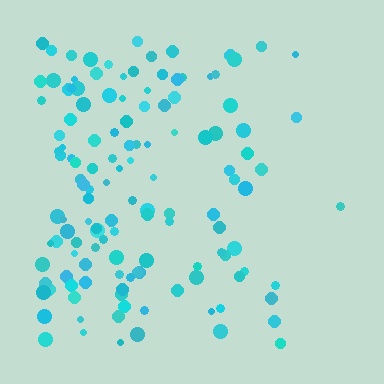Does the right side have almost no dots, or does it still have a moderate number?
Still a moderate number, just noticeably fewer than the left.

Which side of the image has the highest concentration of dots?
The left.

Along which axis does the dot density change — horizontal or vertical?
Horizontal.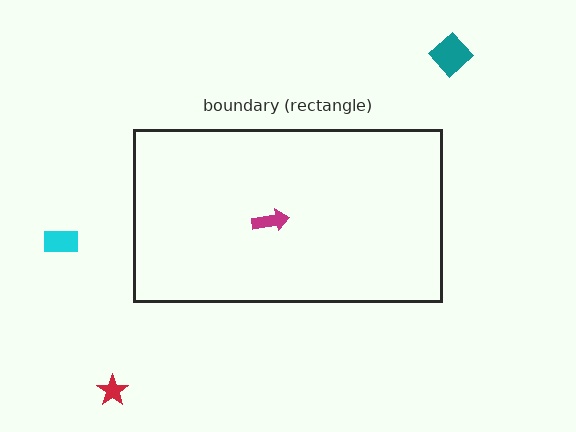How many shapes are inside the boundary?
1 inside, 3 outside.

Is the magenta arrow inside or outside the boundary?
Inside.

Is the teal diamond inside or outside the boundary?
Outside.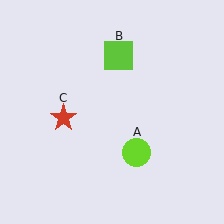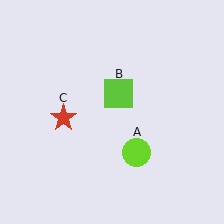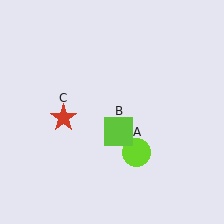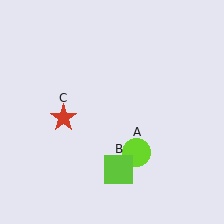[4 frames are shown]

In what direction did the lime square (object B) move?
The lime square (object B) moved down.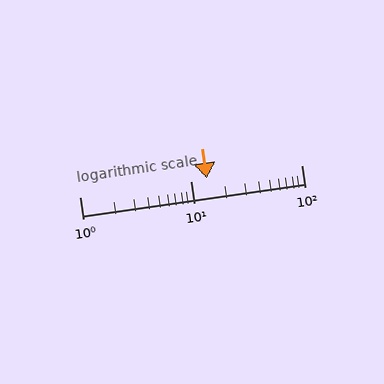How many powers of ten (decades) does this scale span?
The scale spans 2 decades, from 1 to 100.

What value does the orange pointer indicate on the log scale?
The pointer indicates approximately 14.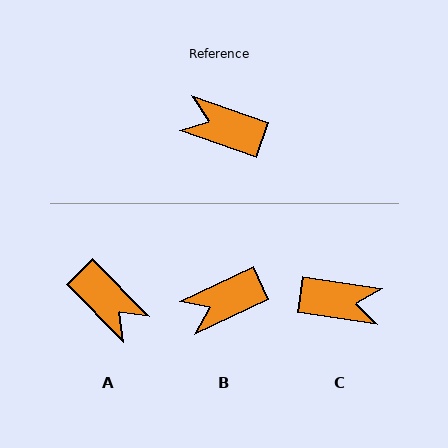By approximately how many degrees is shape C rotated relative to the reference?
Approximately 170 degrees clockwise.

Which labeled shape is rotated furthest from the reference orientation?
C, about 170 degrees away.